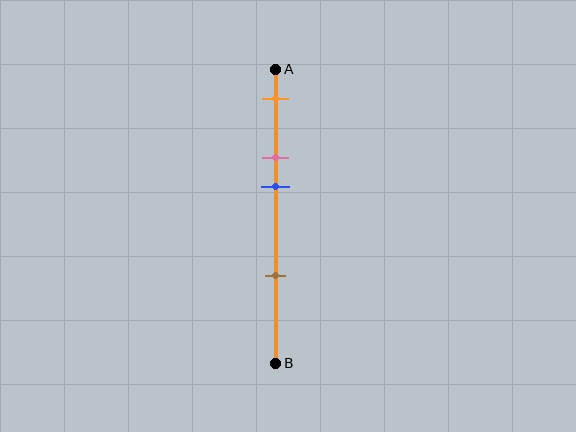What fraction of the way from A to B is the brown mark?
The brown mark is approximately 70% (0.7) of the way from A to B.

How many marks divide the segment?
There are 4 marks dividing the segment.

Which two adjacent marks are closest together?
The pink and blue marks are the closest adjacent pair.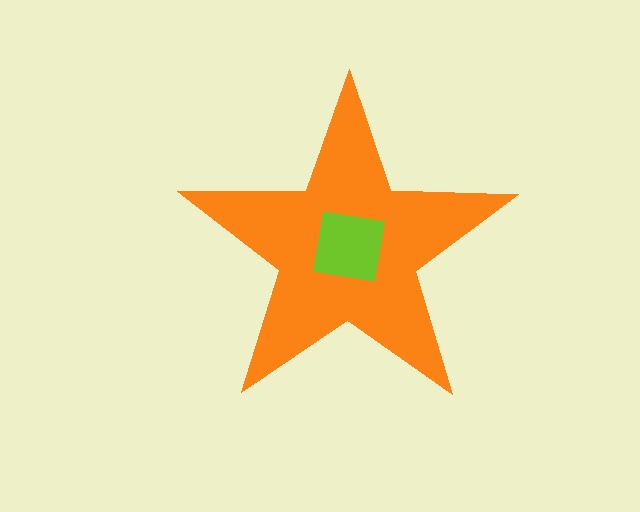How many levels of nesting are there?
2.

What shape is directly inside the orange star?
The lime square.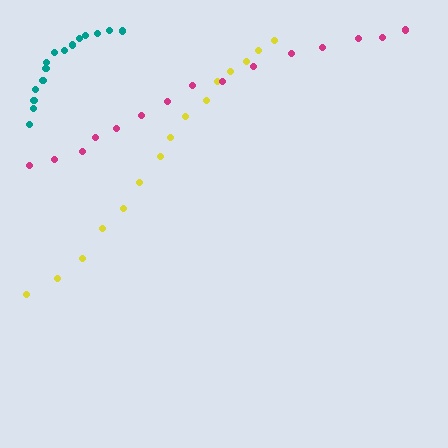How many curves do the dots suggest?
There are 3 distinct paths.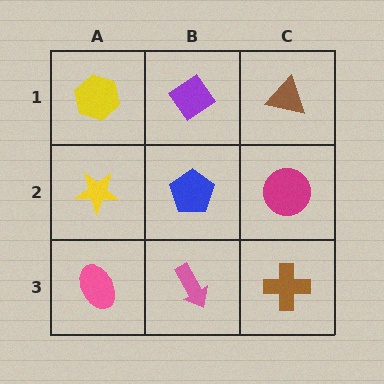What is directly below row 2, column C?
A brown cross.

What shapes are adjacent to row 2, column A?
A yellow hexagon (row 1, column A), a pink ellipse (row 3, column A), a blue pentagon (row 2, column B).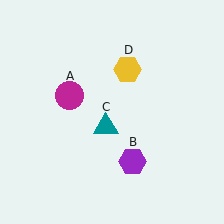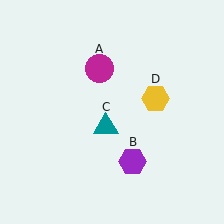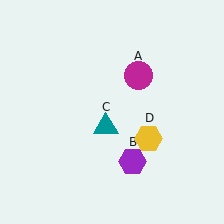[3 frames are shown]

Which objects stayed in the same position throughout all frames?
Purple hexagon (object B) and teal triangle (object C) remained stationary.